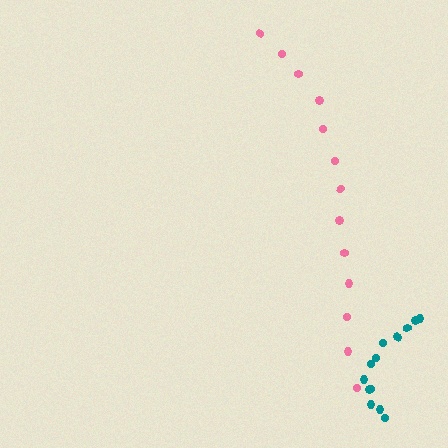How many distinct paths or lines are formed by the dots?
There are 2 distinct paths.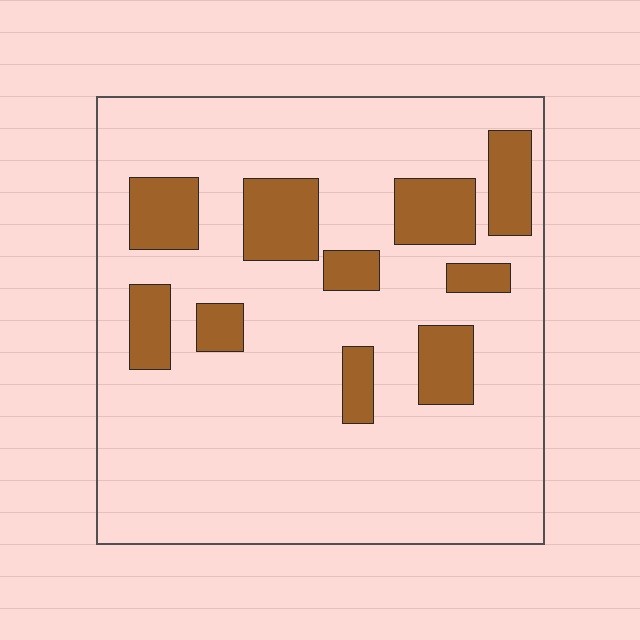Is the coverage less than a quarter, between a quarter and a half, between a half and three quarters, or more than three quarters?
Less than a quarter.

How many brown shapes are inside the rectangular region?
10.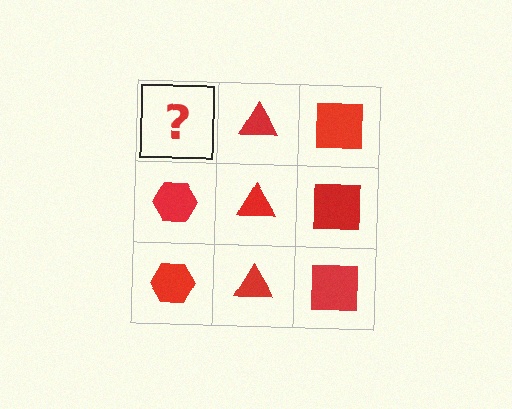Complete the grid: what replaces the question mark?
The question mark should be replaced with a red hexagon.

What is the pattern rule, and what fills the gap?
The rule is that each column has a consistent shape. The gap should be filled with a red hexagon.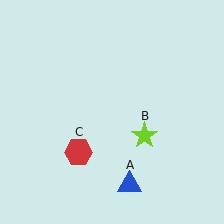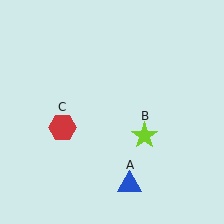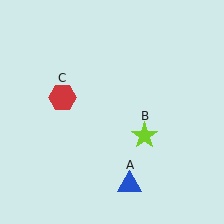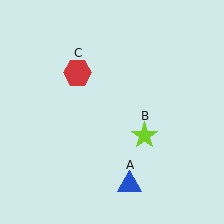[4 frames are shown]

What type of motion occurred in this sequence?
The red hexagon (object C) rotated clockwise around the center of the scene.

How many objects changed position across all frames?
1 object changed position: red hexagon (object C).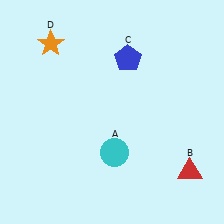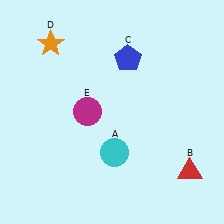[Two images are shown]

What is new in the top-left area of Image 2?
A magenta circle (E) was added in the top-left area of Image 2.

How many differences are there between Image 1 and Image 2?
There is 1 difference between the two images.